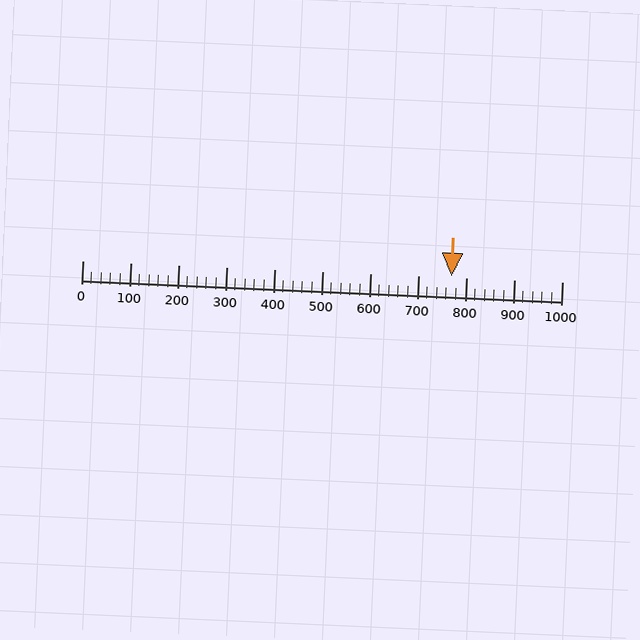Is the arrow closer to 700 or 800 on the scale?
The arrow is closer to 800.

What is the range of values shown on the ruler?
The ruler shows values from 0 to 1000.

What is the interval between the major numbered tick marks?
The major tick marks are spaced 100 units apart.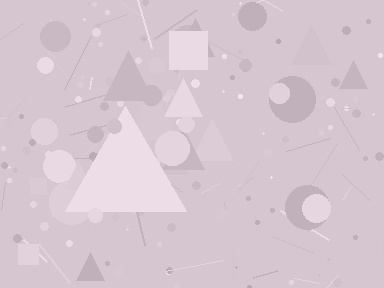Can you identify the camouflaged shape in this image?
The camouflaged shape is a triangle.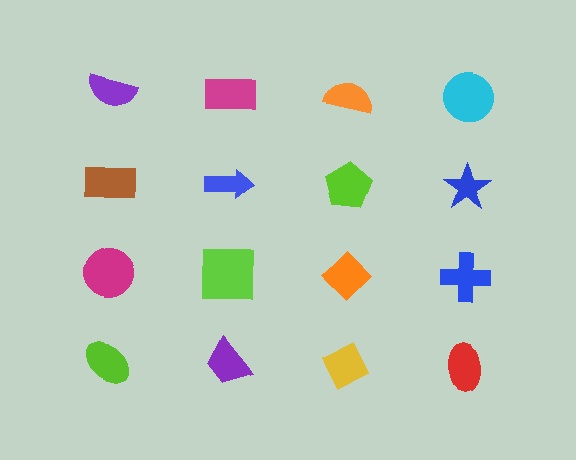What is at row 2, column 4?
A blue star.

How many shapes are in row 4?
4 shapes.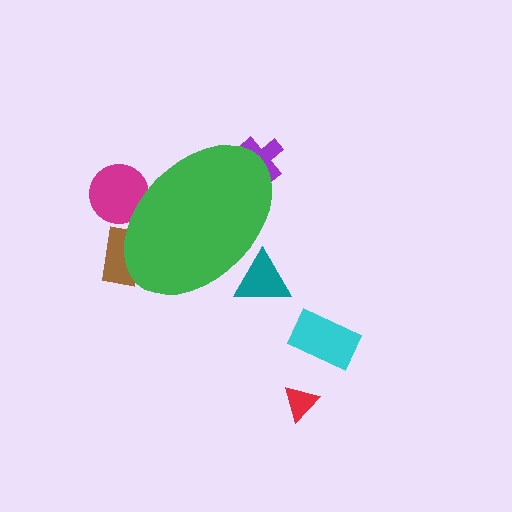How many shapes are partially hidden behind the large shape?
4 shapes are partially hidden.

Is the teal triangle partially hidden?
Yes, the teal triangle is partially hidden behind the green ellipse.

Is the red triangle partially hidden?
No, the red triangle is fully visible.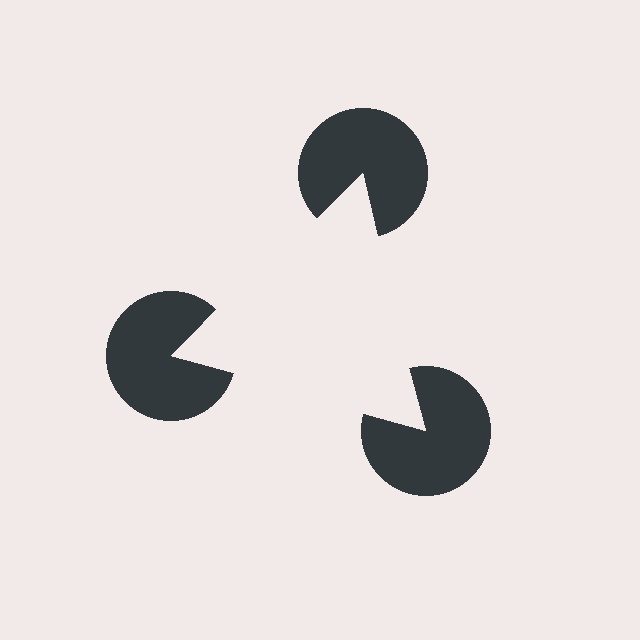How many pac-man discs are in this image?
There are 3 — one at each vertex of the illusory triangle.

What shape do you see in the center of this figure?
An illusory triangle — its edges are inferred from the aligned wedge cuts in the pac-man discs, not physically drawn.